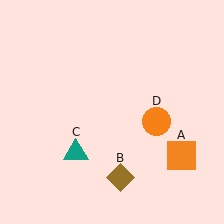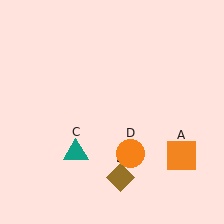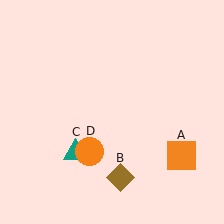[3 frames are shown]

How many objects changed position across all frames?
1 object changed position: orange circle (object D).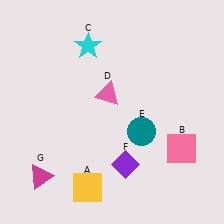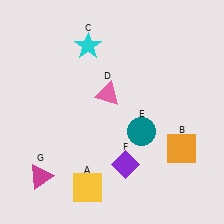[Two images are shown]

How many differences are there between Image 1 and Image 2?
There is 1 difference between the two images.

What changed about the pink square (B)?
In Image 1, B is pink. In Image 2, it changed to orange.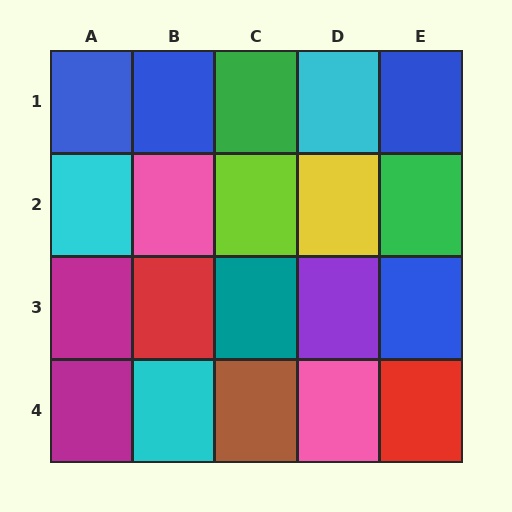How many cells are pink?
2 cells are pink.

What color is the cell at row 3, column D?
Purple.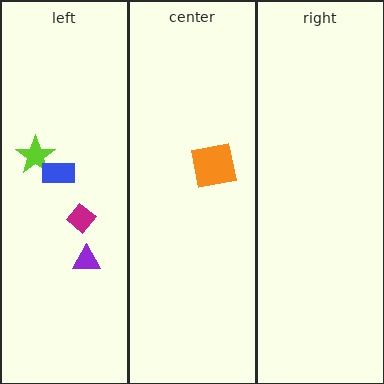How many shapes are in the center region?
1.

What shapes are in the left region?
The magenta diamond, the lime star, the blue rectangle, the purple triangle.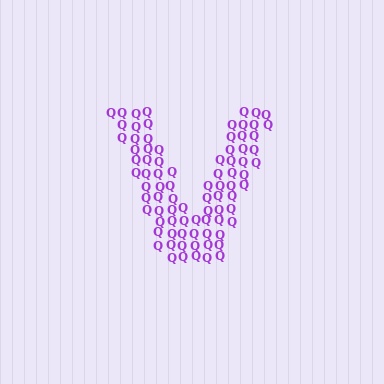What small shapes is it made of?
It is made of small letter Q's.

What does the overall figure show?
The overall figure shows the letter V.